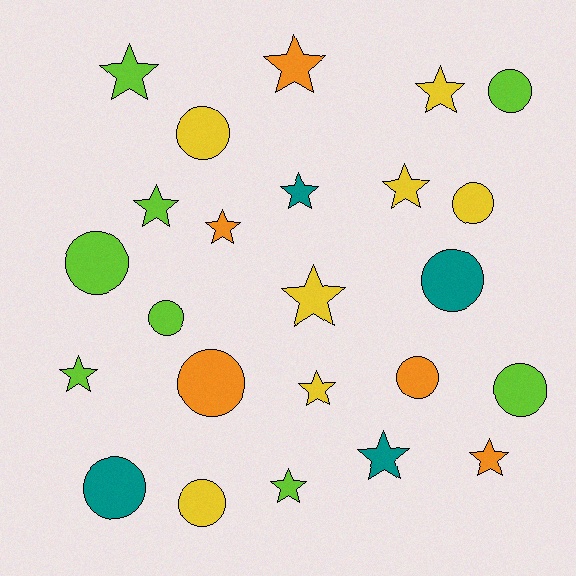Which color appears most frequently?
Lime, with 8 objects.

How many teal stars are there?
There are 2 teal stars.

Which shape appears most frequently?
Star, with 13 objects.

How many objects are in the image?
There are 24 objects.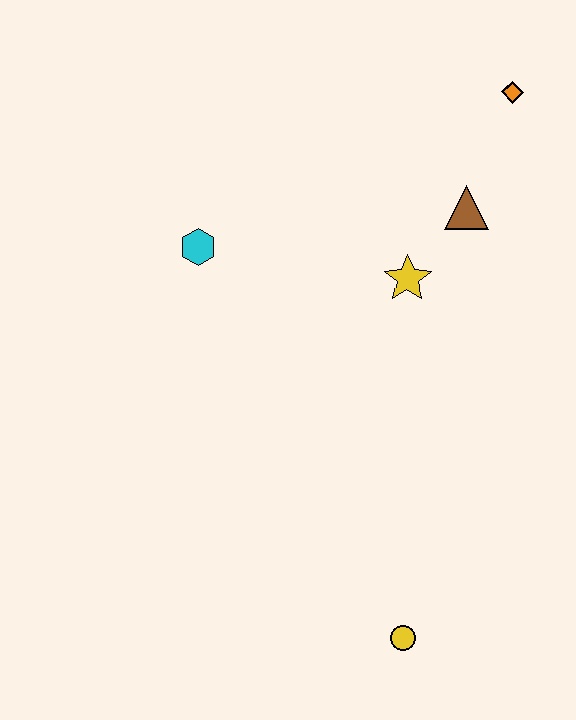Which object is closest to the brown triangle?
The yellow star is closest to the brown triangle.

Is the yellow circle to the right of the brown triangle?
No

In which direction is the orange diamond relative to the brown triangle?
The orange diamond is above the brown triangle.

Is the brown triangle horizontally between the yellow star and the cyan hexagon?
No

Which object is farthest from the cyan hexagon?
The yellow circle is farthest from the cyan hexagon.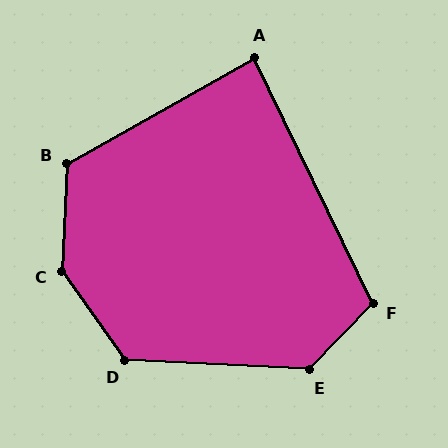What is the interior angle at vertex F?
Approximately 110 degrees (obtuse).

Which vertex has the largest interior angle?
C, at approximately 143 degrees.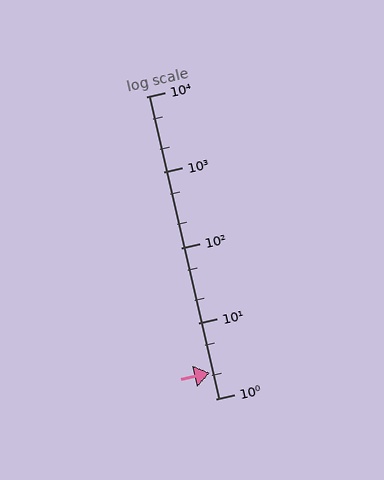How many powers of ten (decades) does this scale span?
The scale spans 4 decades, from 1 to 10000.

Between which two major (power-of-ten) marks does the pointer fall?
The pointer is between 1 and 10.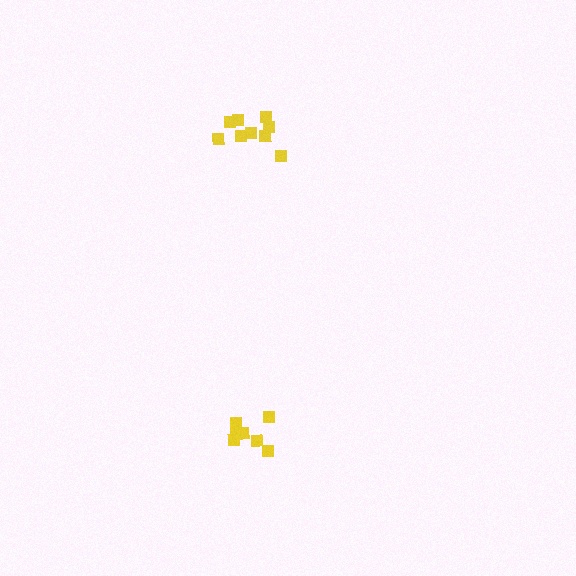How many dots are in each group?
Group 1: 9 dots, Group 2: 7 dots (16 total).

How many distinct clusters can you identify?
There are 2 distinct clusters.